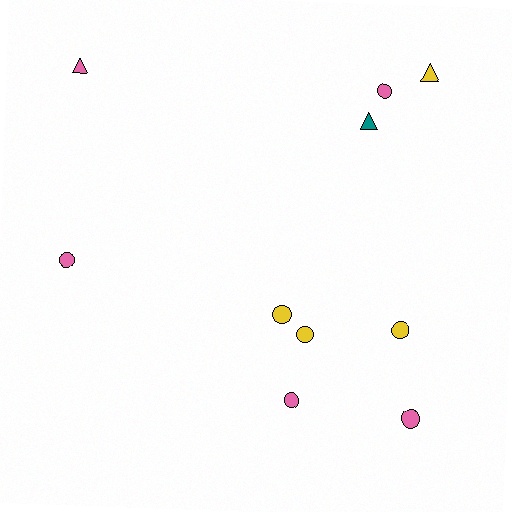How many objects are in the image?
There are 10 objects.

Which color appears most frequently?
Pink, with 5 objects.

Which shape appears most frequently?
Circle, with 7 objects.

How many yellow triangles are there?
There is 1 yellow triangle.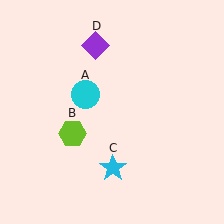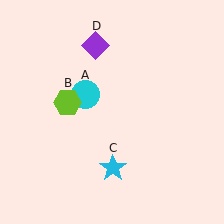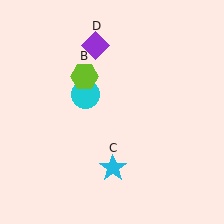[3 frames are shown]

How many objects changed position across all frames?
1 object changed position: lime hexagon (object B).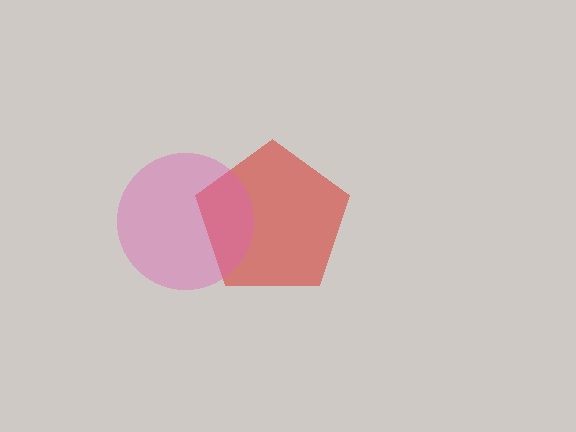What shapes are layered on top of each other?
The layered shapes are: a red pentagon, a pink circle.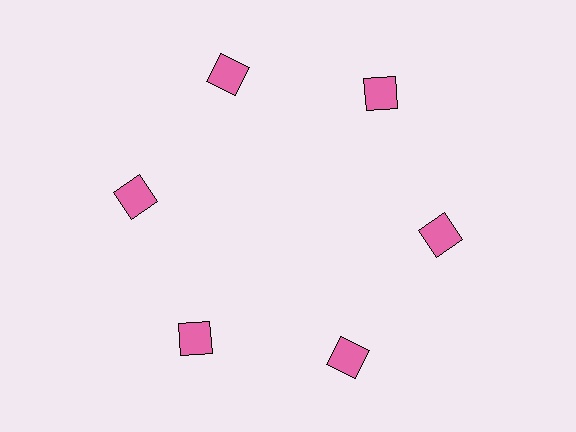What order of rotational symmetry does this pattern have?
This pattern has 6-fold rotational symmetry.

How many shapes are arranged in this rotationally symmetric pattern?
There are 6 shapes, arranged in 6 groups of 1.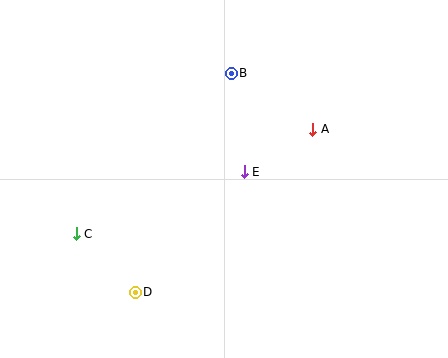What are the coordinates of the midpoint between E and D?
The midpoint between E and D is at (190, 232).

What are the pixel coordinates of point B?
Point B is at (231, 73).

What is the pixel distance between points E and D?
The distance between E and D is 163 pixels.